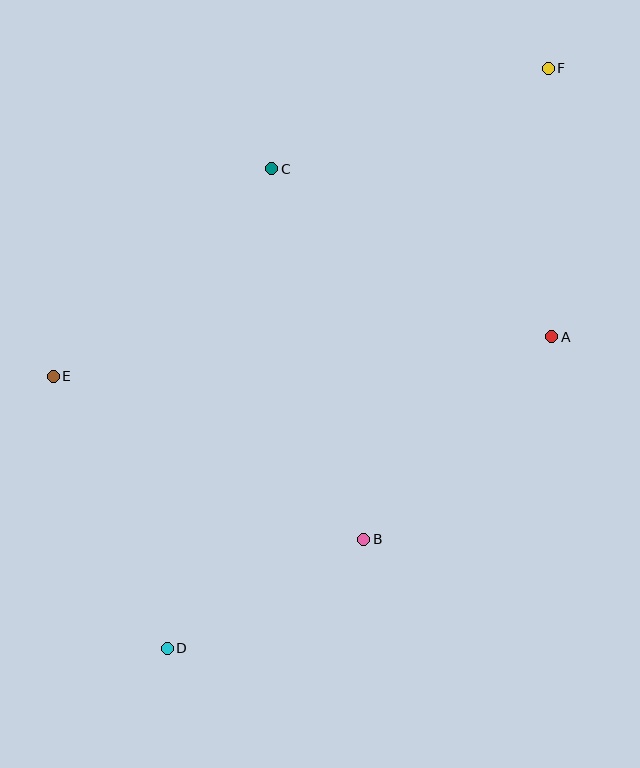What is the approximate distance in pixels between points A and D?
The distance between A and D is approximately 495 pixels.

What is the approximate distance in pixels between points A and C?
The distance between A and C is approximately 327 pixels.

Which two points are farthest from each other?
Points D and F are farthest from each other.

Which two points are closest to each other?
Points B and D are closest to each other.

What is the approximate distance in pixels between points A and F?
The distance between A and F is approximately 268 pixels.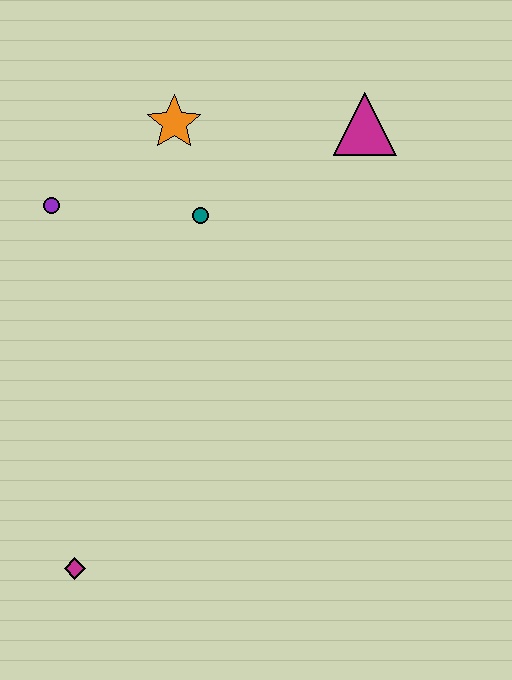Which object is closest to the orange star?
The teal circle is closest to the orange star.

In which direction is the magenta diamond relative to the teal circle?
The magenta diamond is below the teal circle.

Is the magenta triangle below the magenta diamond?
No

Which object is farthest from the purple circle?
The magenta diamond is farthest from the purple circle.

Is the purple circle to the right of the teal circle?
No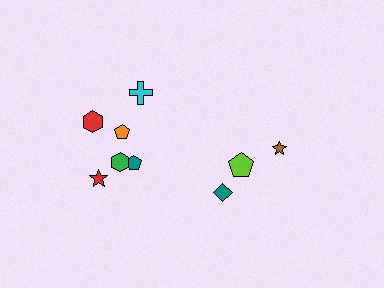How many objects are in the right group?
There are 3 objects.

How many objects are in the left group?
There are 6 objects.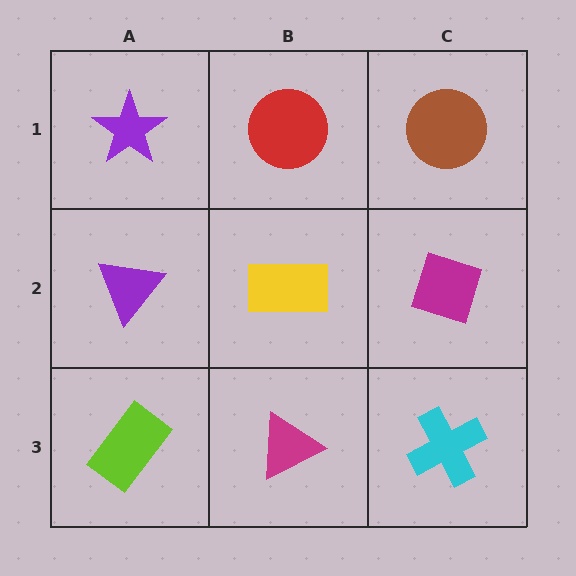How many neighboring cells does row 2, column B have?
4.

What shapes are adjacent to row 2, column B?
A red circle (row 1, column B), a magenta triangle (row 3, column B), a purple triangle (row 2, column A), a magenta diamond (row 2, column C).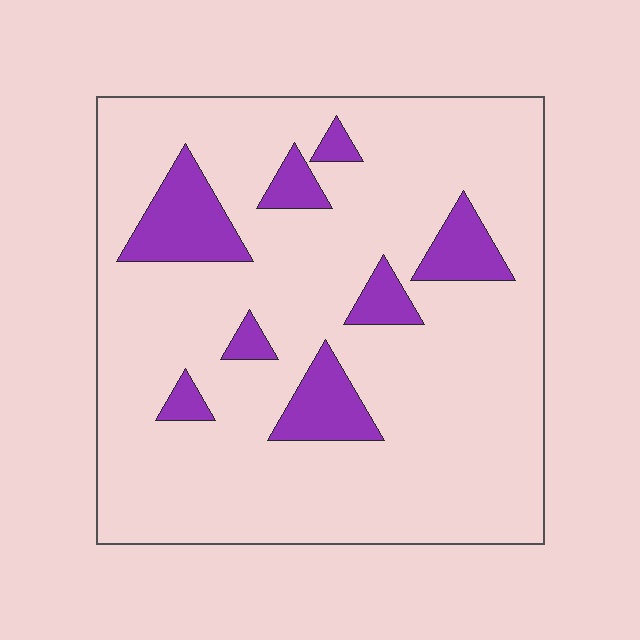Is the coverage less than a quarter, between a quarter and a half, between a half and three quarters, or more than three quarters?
Less than a quarter.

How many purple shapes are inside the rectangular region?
8.